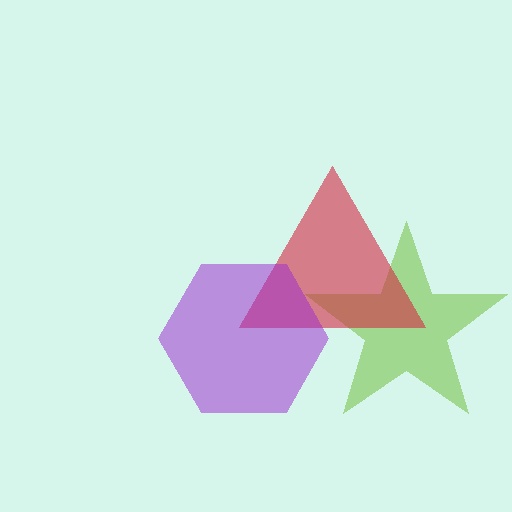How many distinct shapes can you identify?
There are 3 distinct shapes: a lime star, a red triangle, a purple hexagon.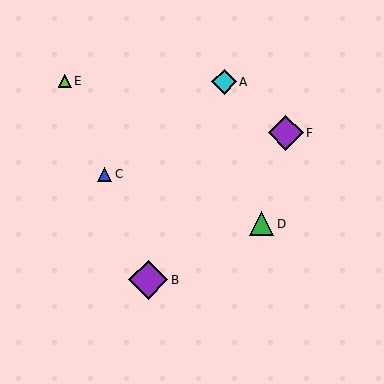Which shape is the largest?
The purple diamond (labeled B) is the largest.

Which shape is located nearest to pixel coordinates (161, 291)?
The purple diamond (labeled B) at (148, 280) is nearest to that location.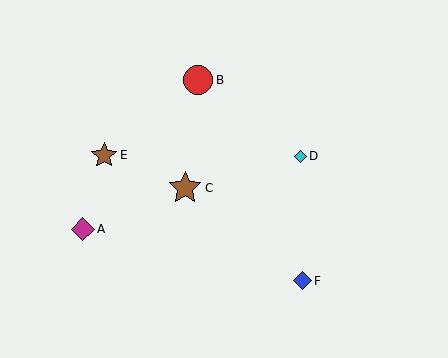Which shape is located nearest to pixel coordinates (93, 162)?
The brown star (labeled E) at (104, 155) is nearest to that location.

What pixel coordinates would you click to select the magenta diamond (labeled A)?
Click at (83, 229) to select the magenta diamond A.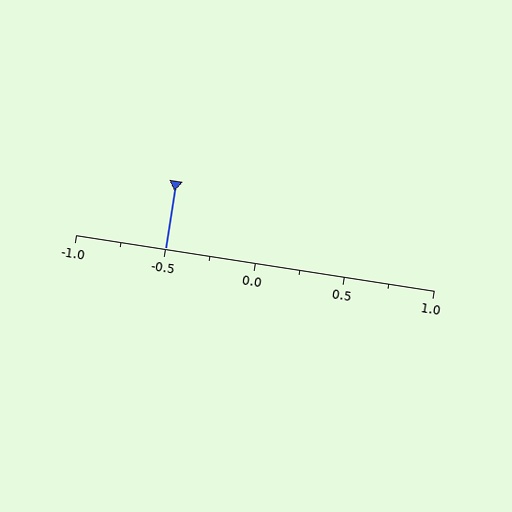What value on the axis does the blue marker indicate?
The marker indicates approximately -0.5.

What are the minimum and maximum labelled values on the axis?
The axis runs from -1.0 to 1.0.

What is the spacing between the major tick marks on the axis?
The major ticks are spaced 0.5 apart.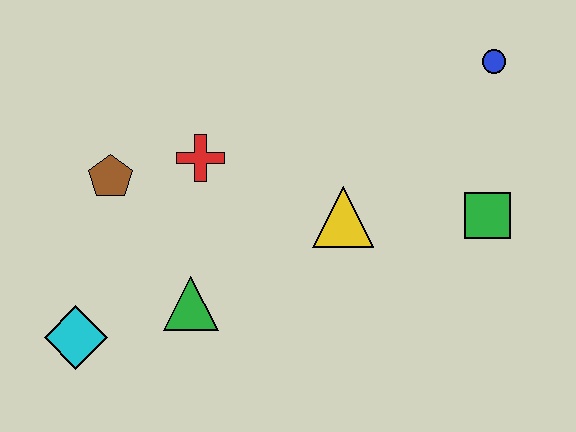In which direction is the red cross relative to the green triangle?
The red cross is above the green triangle.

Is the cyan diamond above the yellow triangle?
No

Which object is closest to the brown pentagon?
The red cross is closest to the brown pentagon.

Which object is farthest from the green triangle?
The blue circle is farthest from the green triangle.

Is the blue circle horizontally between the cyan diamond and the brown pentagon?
No